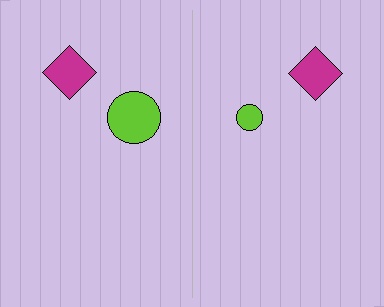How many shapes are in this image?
There are 4 shapes in this image.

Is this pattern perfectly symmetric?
No, the pattern is not perfectly symmetric. The lime circle on the right side has a different size than its mirror counterpart.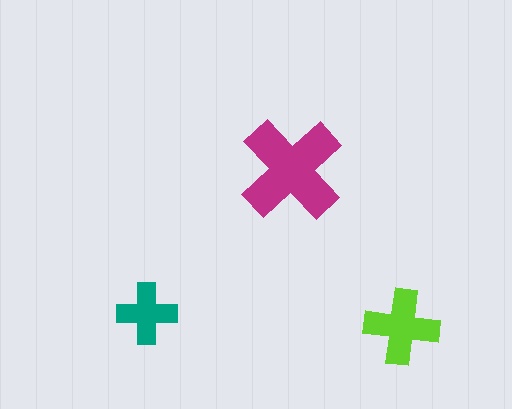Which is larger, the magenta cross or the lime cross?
The magenta one.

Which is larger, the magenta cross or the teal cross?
The magenta one.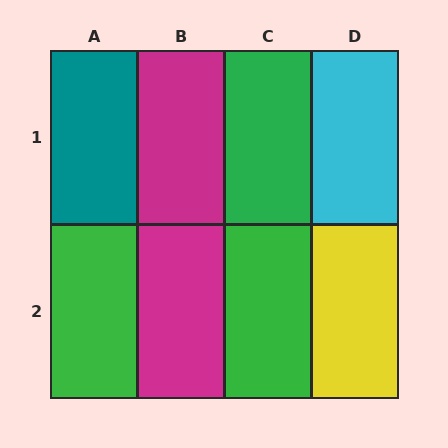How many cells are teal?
1 cell is teal.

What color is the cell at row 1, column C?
Green.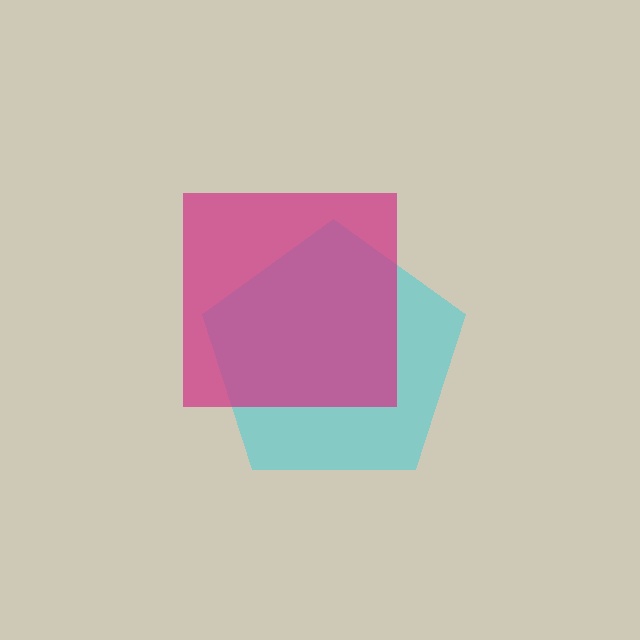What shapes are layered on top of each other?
The layered shapes are: a cyan pentagon, a magenta square.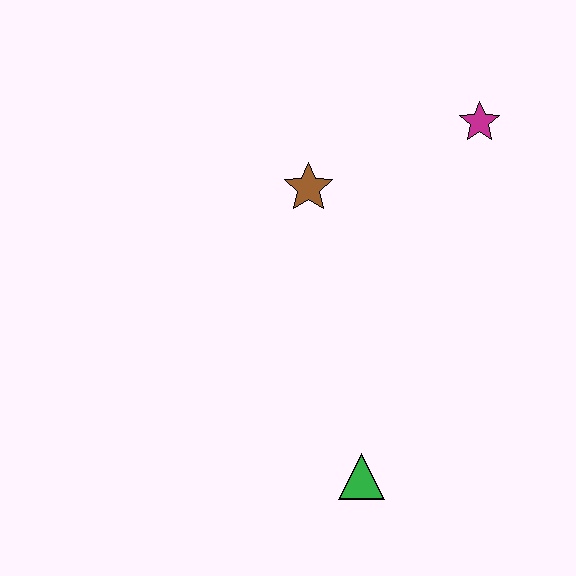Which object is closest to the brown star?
The magenta star is closest to the brown star.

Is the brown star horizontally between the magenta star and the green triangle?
No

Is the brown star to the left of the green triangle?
Yes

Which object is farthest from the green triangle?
The magenta star is farthest from the green triangle.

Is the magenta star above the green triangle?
Yes